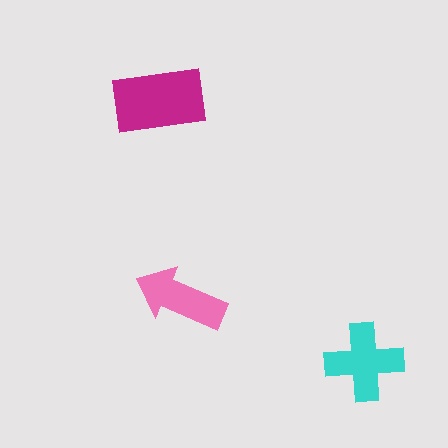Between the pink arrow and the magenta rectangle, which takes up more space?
The magenta rectangle.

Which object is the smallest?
The pink arrow.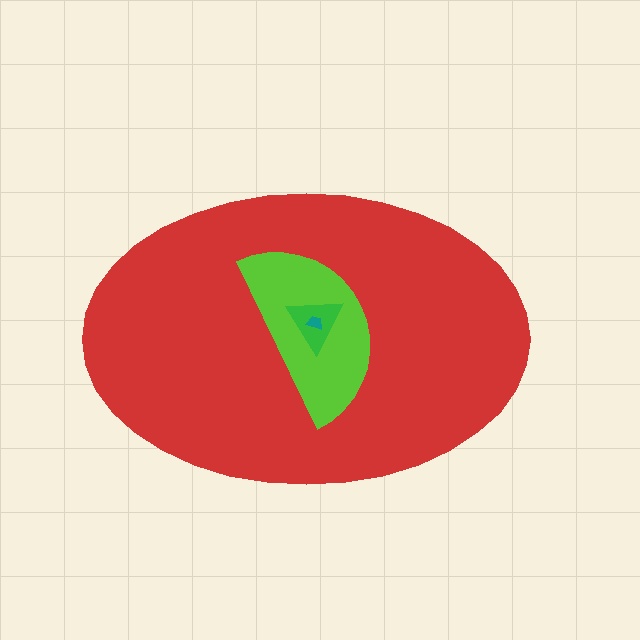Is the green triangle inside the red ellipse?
Yes.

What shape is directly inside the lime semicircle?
The green triangle.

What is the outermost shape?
The red ellipse.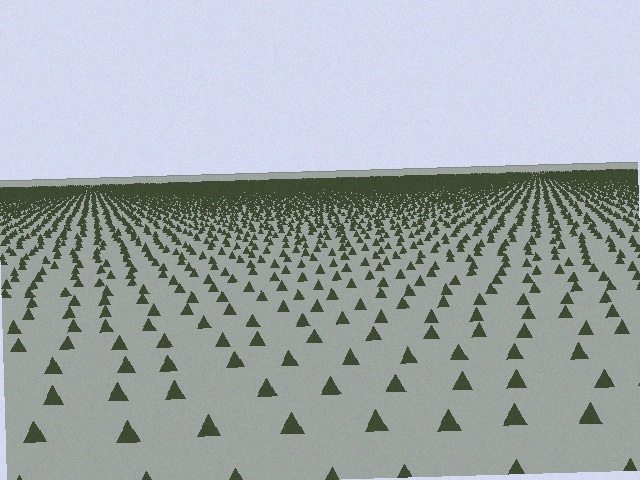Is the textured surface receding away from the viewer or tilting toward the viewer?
The surface is receding away from the viewer. Texture elements get smaller and denser toward the top.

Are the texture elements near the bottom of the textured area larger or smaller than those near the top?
Larger. Near the bottom, elements are closer to the viewer and appear at a bigger on-screen size.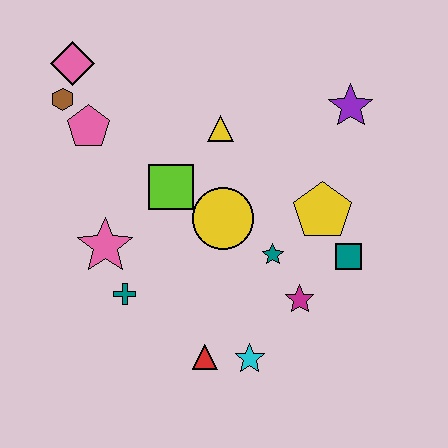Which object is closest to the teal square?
The yellow pentagon is closest to the teal square.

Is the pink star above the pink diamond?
No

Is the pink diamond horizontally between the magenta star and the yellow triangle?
No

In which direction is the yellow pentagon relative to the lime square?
The yellow pentagon is to the right of the lime square.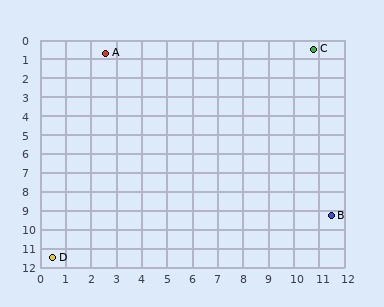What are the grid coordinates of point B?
Point B is at approximately (11.5, 9.3).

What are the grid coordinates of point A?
Point A is at approximately (2.6, 0.7).